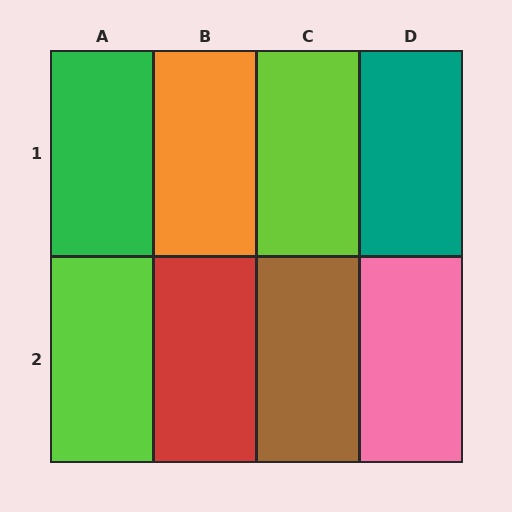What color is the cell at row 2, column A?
Lime.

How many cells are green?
1 cell is green.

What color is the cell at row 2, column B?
Red.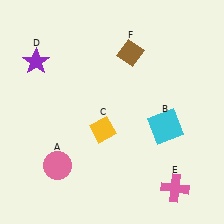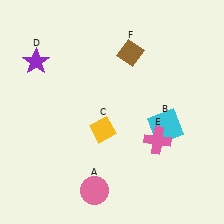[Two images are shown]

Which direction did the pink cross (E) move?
The pink cross (E) moved up.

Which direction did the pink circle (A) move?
The pink circle (A) moved right.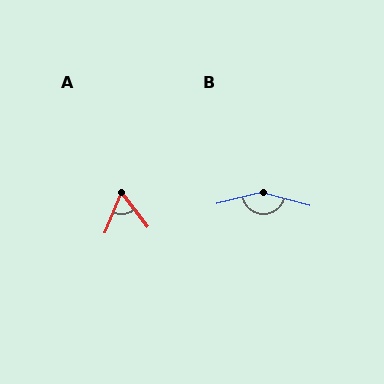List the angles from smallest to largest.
A (60°), B (151°).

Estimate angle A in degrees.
Approximately 60 degrees.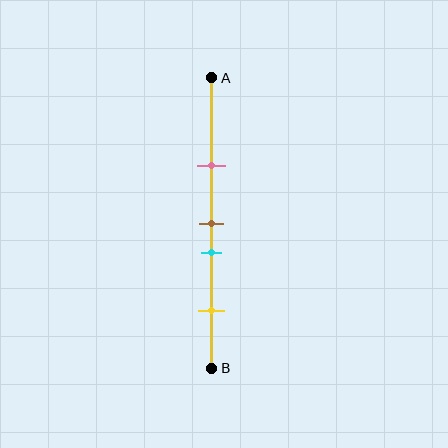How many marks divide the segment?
There are 4 marks dividing the segment.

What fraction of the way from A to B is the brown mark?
The brown mark is approximately 50% (0.5) of the way from A to B.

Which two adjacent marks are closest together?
The brown and cyan marks are the closest adjacent pair.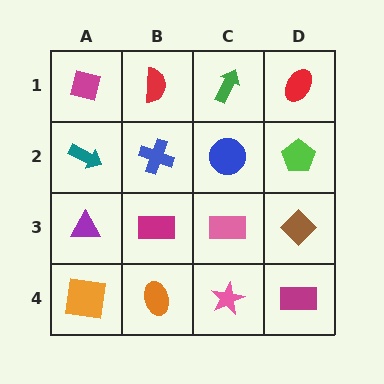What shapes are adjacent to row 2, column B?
A red semicircle (row 1, column B), a magenta rectangle (row 3, column B), a teal arrow (row 2, column A), a blue circle (row 2, column C).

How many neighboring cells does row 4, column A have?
2.